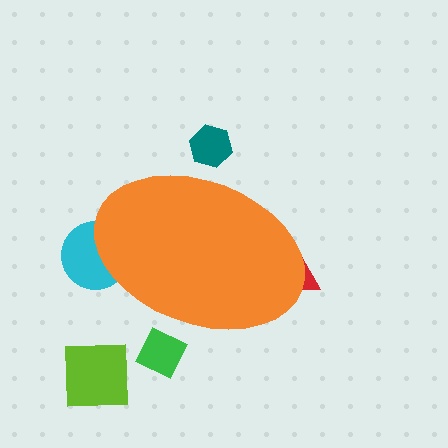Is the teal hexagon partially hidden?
Yes, the teal hexagon is partially hidden behind the orange ellipse.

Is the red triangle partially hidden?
Yes, the red triangle is partially hidden behind the orange ellipse.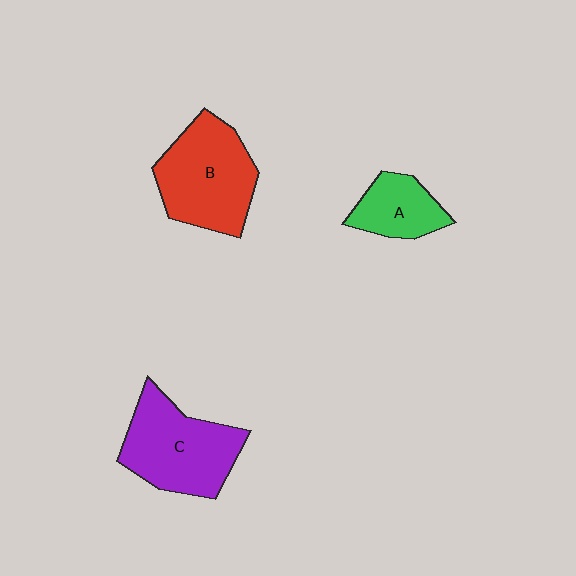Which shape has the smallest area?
Shape A (green).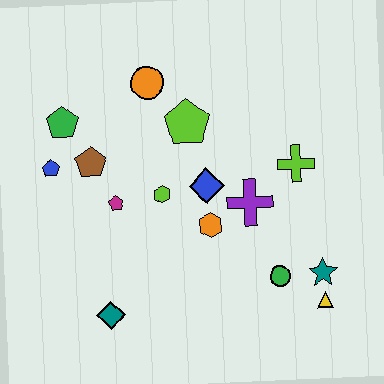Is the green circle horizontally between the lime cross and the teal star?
No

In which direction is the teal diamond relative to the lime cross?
The teal diamond is to the left of the lime cross.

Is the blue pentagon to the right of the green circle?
No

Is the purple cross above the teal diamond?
Yes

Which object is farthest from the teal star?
The green pentagon is farthest from the teal star.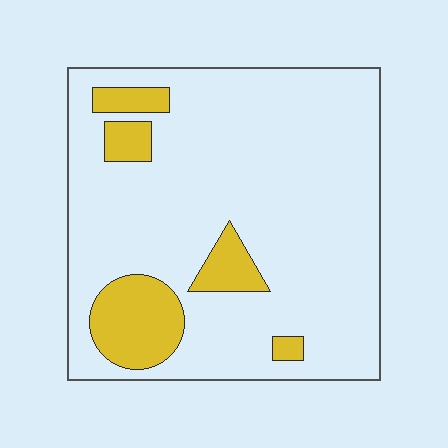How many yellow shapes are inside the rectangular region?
5.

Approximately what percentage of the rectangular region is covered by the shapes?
Approximately 15%.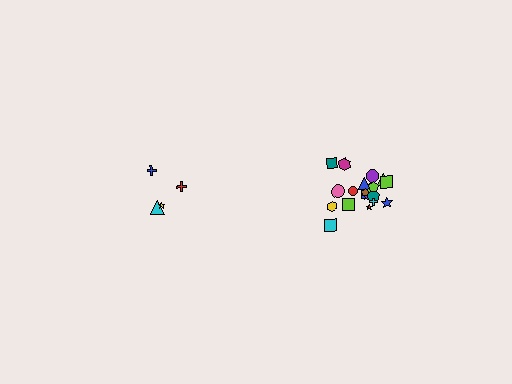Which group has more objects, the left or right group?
The right group.